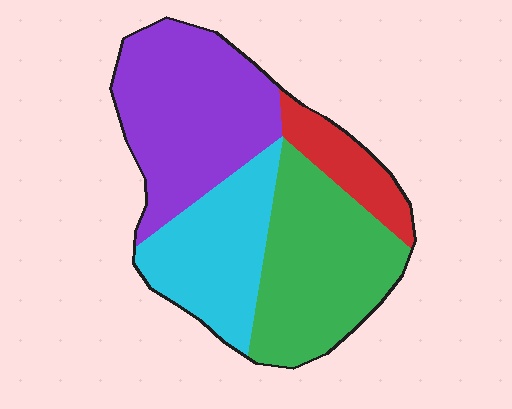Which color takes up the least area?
Red, at roughly 10%.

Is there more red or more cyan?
Cyan.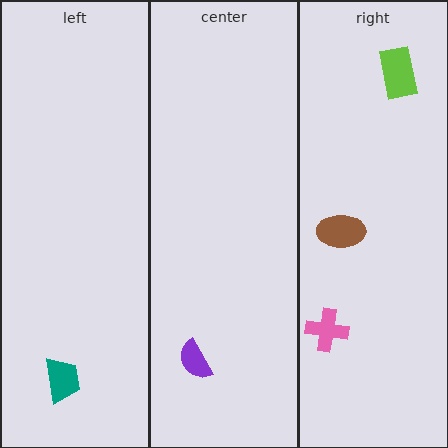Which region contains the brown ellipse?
The right region.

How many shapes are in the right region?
3.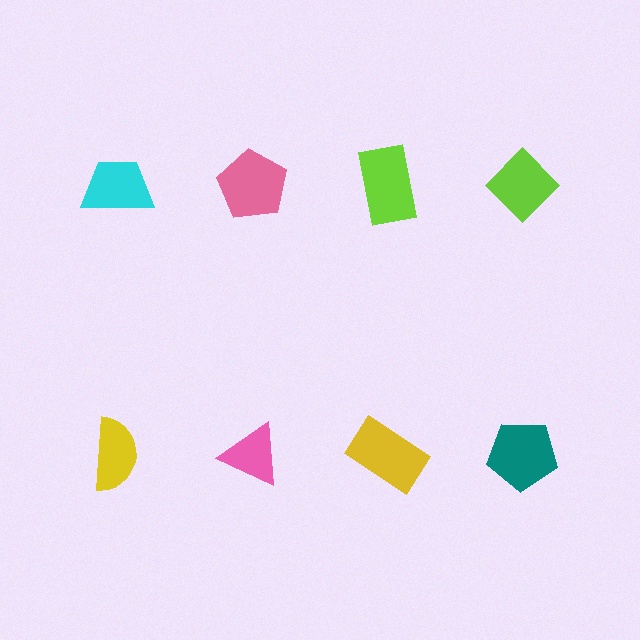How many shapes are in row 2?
4 shapes.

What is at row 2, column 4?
A teal pentagon.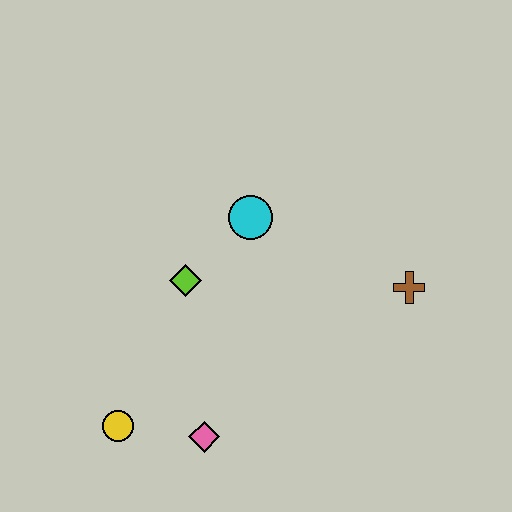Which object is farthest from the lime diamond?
The brown cross is farthest from the lime diamond.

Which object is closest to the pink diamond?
The yellow circle is closest to the pink diamond.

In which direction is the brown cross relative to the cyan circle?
The brown cross is to the right of the cyan circle.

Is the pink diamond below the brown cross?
Yes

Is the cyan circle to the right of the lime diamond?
Yes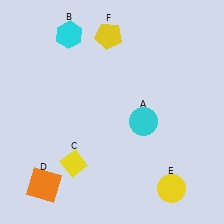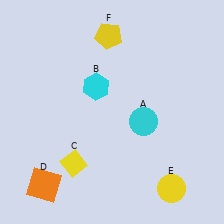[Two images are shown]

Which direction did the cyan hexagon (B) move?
The cyan hexagon (B) moved down.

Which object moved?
The cyan hexagon (B) moved down.